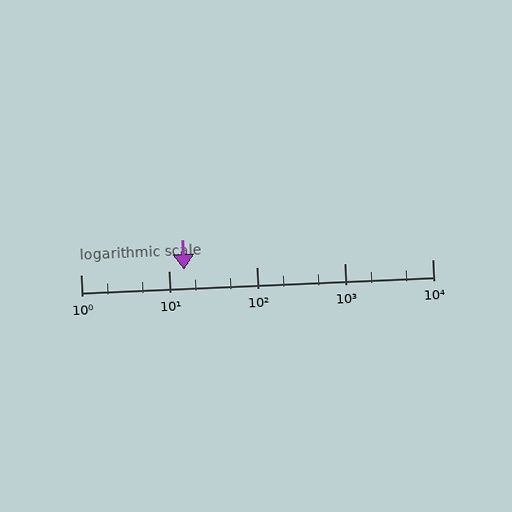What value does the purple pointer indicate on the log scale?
The pointer indicates approximately 15.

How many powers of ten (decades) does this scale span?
The scale spans 4 decades, from 1 to 10000.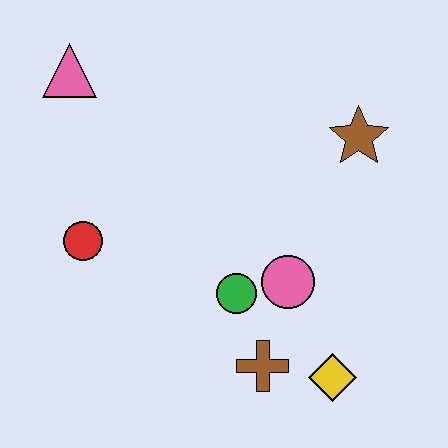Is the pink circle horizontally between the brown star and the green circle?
Yes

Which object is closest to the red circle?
The green circle is closest to the red circle.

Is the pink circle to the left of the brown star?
Yes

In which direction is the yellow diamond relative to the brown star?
The yellow diamond is below the brown star.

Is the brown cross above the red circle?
No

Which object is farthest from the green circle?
The pink triangle is farthest from the green circle.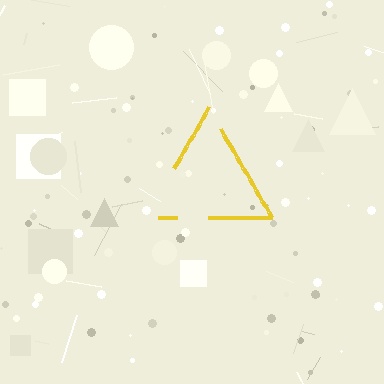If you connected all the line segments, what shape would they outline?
They would outline a triangle.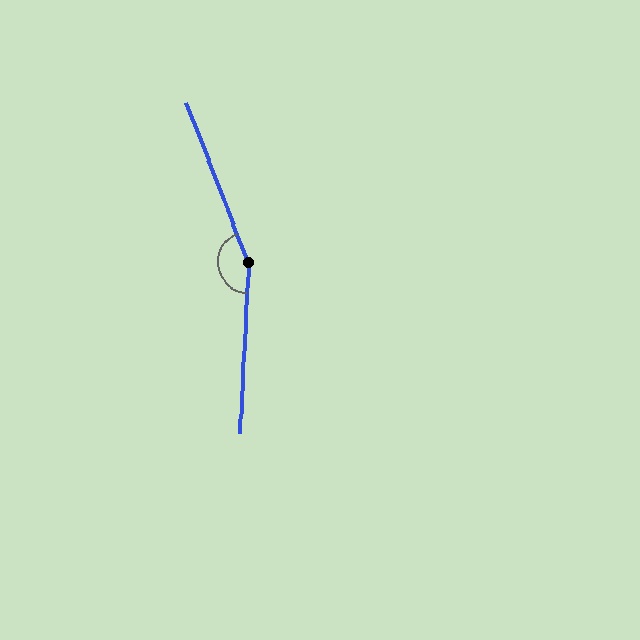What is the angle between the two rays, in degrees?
Approximately 156 degrees.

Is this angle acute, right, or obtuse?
It is obtuse.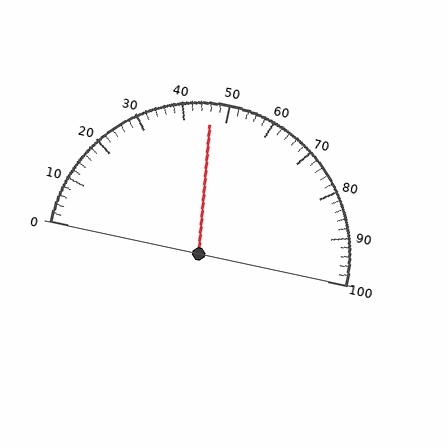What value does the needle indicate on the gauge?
The needle indicates approximately 46.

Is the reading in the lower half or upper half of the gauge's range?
The reading is in the lower half of the range (0 to 100).